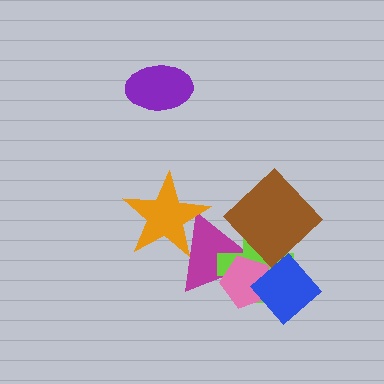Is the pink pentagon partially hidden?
Yes, it is partially covered by another shape.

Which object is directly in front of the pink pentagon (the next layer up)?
The brown diamond is directly in front of the pink pentagon.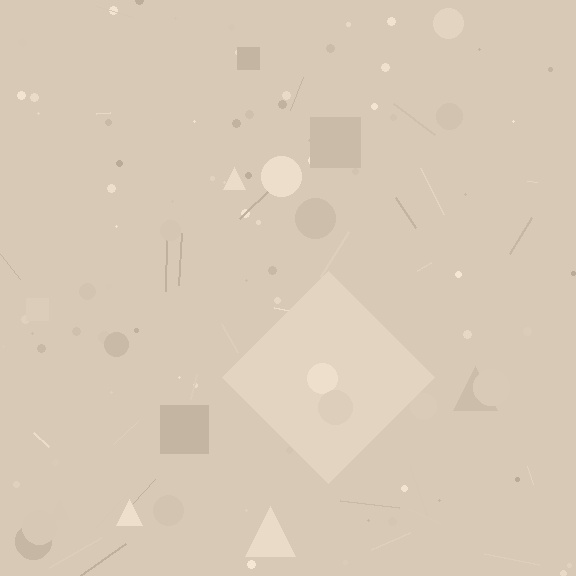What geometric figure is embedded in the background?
A diamond is embedded in the background.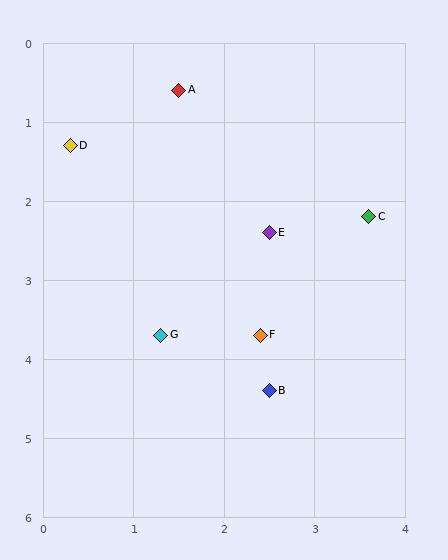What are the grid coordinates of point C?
Point C is at approximately (3.6, 2.2).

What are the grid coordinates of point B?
Point B is at approximately (2.5, 4.4).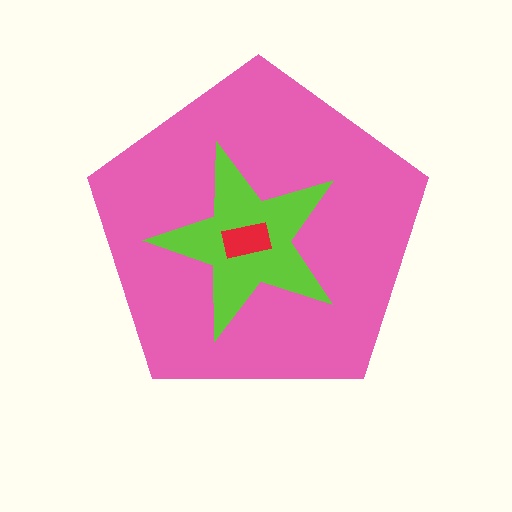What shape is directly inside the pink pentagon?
The lime star.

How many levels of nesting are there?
3.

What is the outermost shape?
The pink pentagon.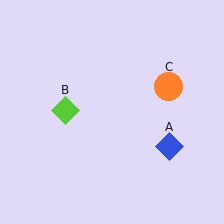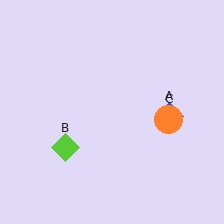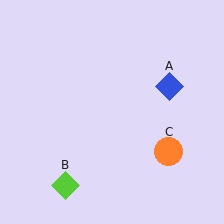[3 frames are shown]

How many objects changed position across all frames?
3 objects changed position: blue diamond (object A), lime diamond (object B), orange circle (object C).